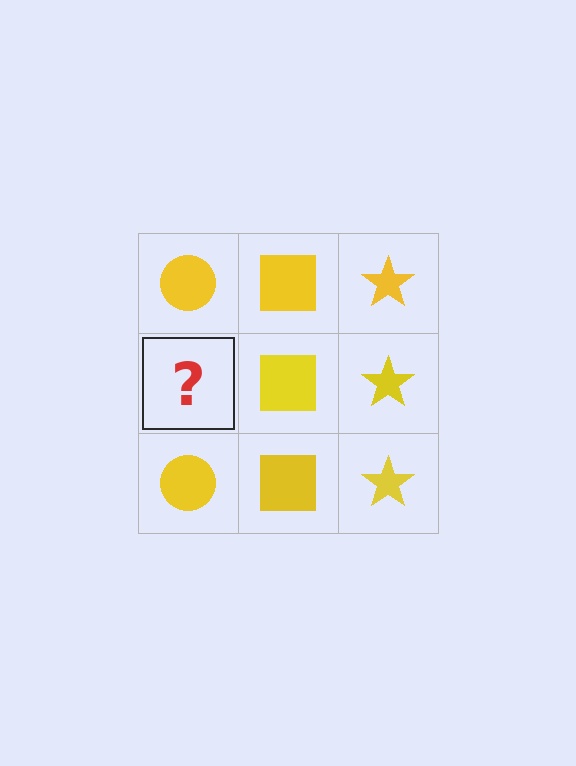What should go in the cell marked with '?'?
The missing cell should contain a yellow circle.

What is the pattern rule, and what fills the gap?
The rule is that each column has a consistent shape. The gap should be filled with a yellow circle.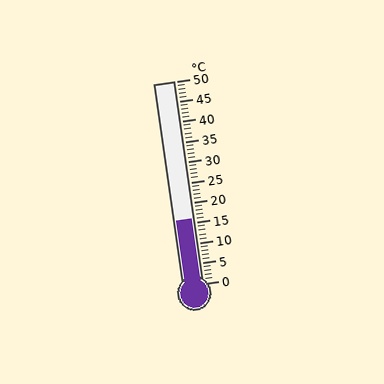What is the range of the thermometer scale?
The thermometer scale ranges from 0°C to 50°C.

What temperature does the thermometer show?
The thermometer shows approximately 16°C.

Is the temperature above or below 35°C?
The temperature is below 35°C.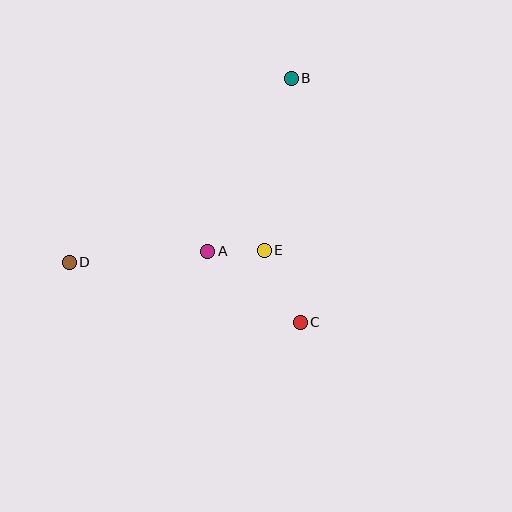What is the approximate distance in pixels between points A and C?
The distance between A and C is approximately 117 pixels.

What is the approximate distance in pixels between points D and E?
The distance between D and E is approximately 196 pixels.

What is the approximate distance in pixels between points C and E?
The distance between C and E is approximately 80 pixels.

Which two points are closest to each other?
Points A and E are closest to each other.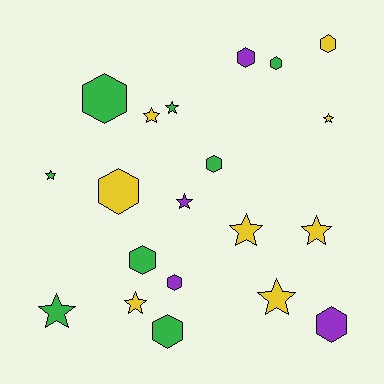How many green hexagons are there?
There are 5 green hexagons.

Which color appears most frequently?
Yellow, with 8 objects.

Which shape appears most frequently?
Hexagon, with 10 objects.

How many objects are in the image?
There are 20 objects.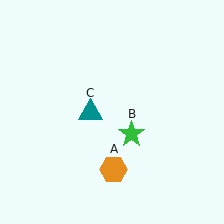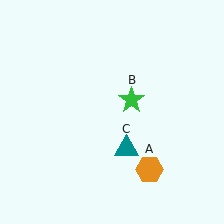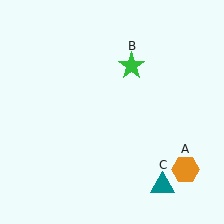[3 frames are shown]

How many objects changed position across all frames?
3 objects changed position: orange hexagon (object A), green star (object B), teal triangle (object C).